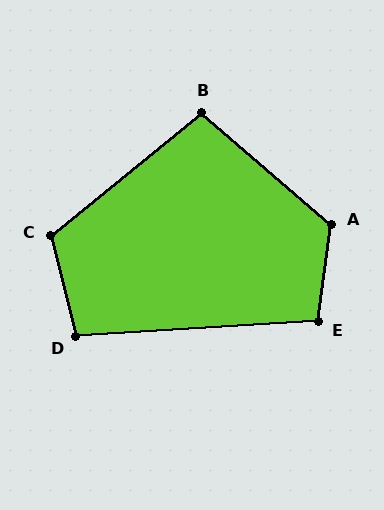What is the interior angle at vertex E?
Approximately 101 degrees (obtuse).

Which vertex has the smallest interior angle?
D, at approximately 100 degrees.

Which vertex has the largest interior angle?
A, at approximately 123 degrees.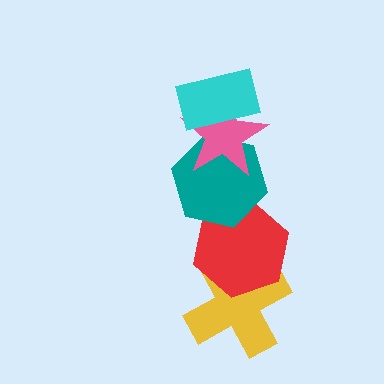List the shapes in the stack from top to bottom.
From top to bottom: the cyan rectangle, the pink star, the teal hexagon, the red hexagon, the yellow cross.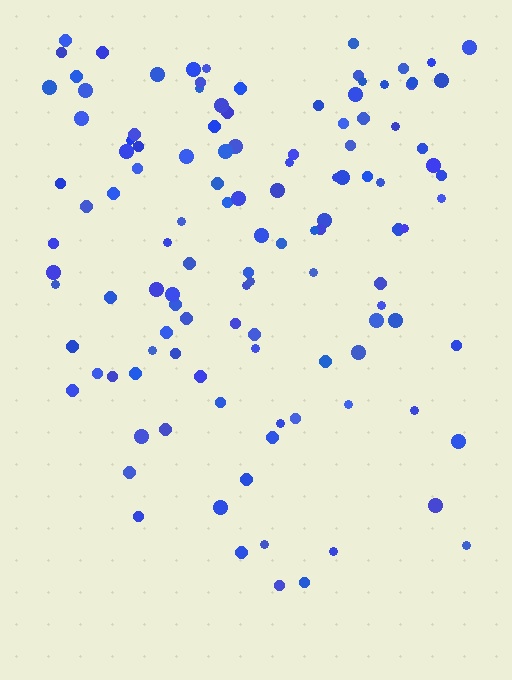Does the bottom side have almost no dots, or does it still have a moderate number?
Still a moderate number, just noticeably fewer than the top.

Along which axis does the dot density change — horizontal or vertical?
Vertical.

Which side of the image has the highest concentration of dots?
The top.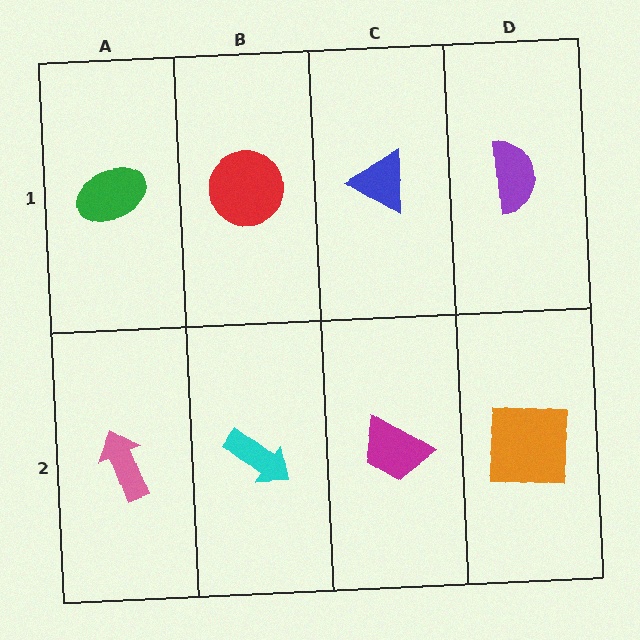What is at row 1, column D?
A purple semicircle.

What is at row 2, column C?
A magenta trapezoid.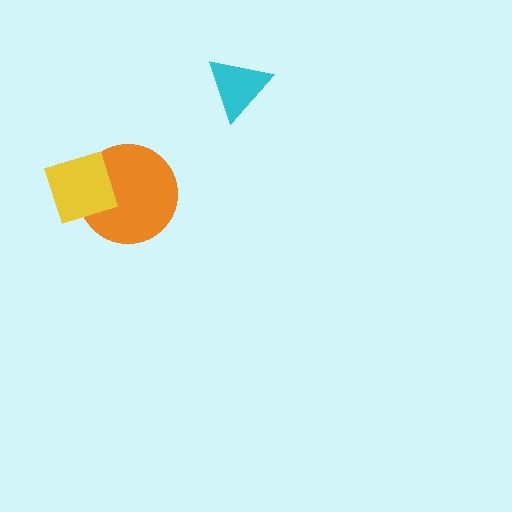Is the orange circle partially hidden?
Yes, it is partially covered by another shape.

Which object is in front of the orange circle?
The yellow diamond is in front of the orange circle.